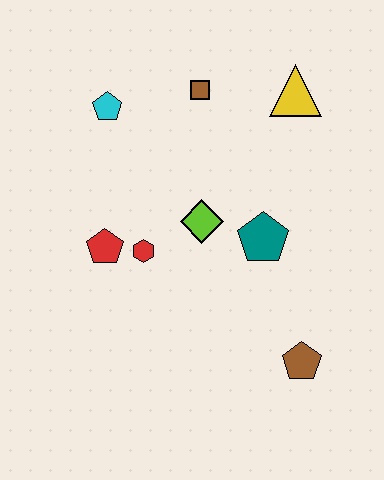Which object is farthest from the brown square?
The brown pentagon is farthest from the brown square.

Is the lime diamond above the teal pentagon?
Yes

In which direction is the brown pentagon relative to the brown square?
The brown pentagon is below the brown square.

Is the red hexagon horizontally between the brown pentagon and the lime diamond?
No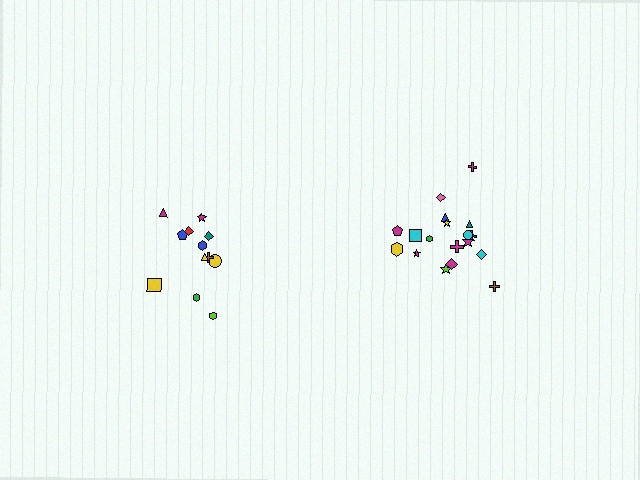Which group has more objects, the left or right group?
The right group.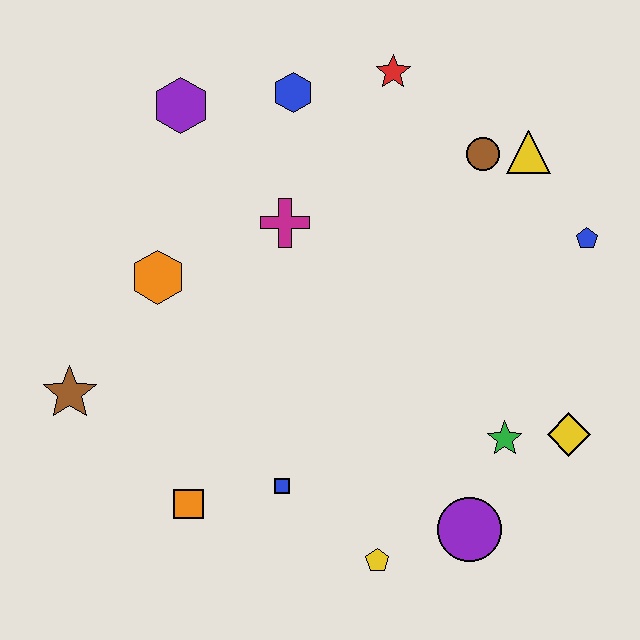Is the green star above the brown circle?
No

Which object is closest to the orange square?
The blue square is closest to the orange square.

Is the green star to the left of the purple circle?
No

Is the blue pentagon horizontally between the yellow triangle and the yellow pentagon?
No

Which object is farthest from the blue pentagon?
The brown star is farthest from the blue pentagon.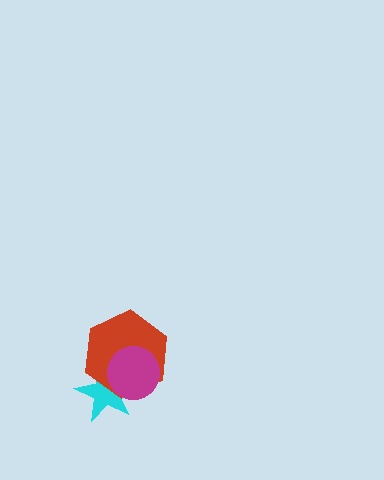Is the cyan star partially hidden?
Yes, it is partially covered by another shape.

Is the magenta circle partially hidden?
No, no other shape covers it.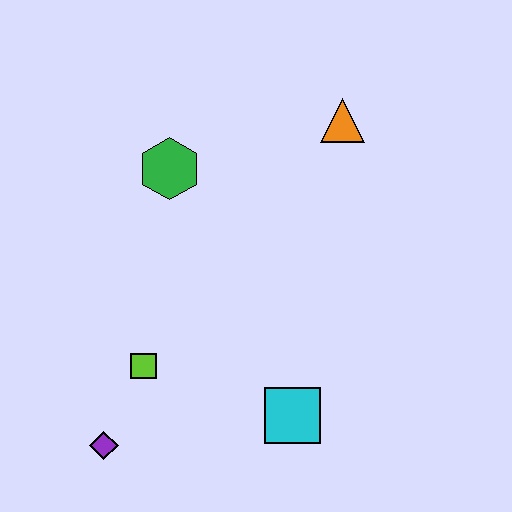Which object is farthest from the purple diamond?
The orange triangle is farthest from the purple diamond.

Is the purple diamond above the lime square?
No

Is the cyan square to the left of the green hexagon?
No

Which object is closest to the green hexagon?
The orange triangle is closest to the green hexagon.